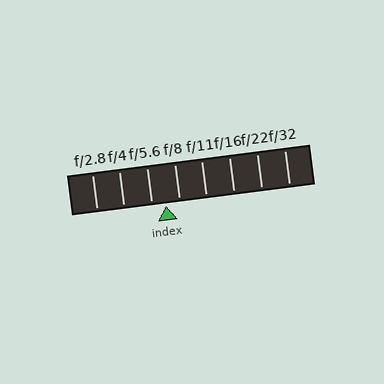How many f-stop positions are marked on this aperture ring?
There are 8 f-stop positions marked.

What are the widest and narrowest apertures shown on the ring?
The widest aperture shown is f/2.8 and the narrowest is f/32.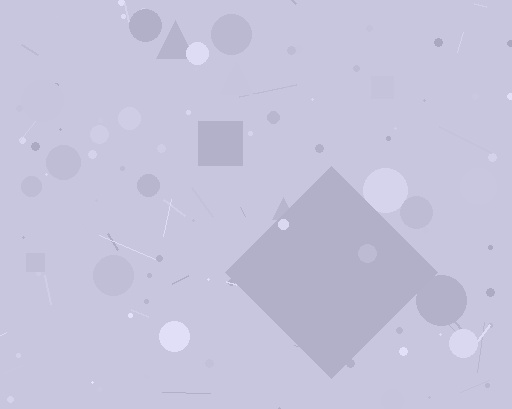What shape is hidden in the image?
A diamond is hidden in the image.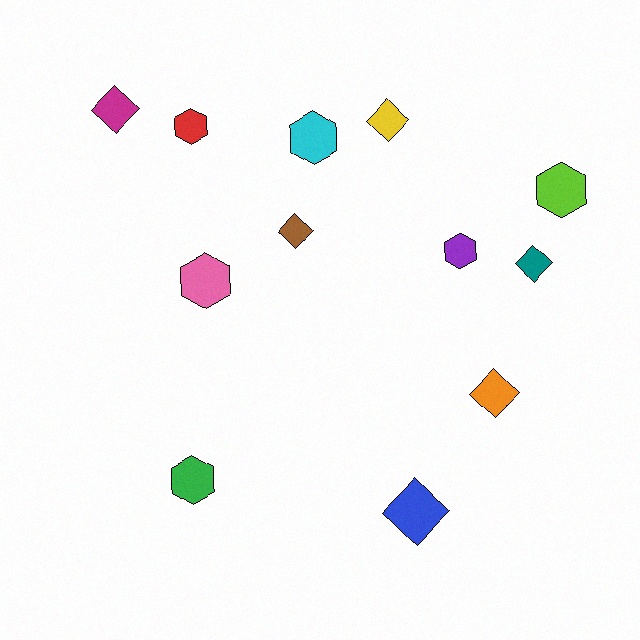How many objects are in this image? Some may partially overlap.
There are 12 objects.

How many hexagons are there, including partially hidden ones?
There are 6 hexagons.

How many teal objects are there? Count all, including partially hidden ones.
There is 1 teal object.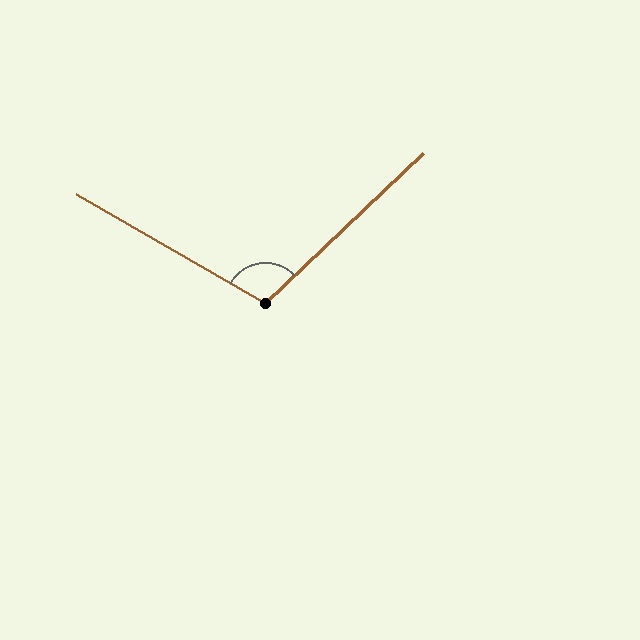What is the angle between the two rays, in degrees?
Approximately 106 degrees.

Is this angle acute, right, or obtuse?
It is obtuse.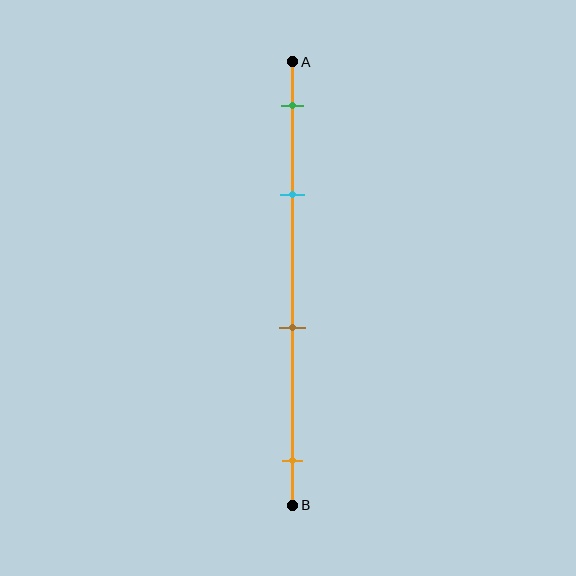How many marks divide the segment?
There are 4 marks dividing the segment.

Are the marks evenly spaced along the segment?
No, the marks are not evenly spaced.